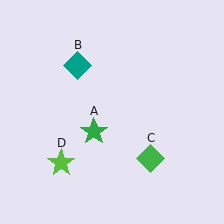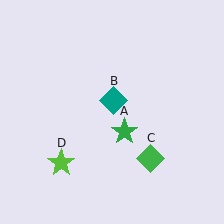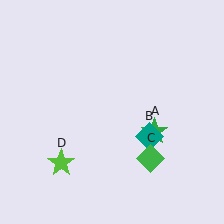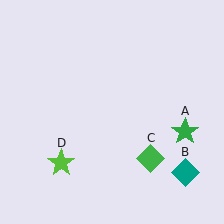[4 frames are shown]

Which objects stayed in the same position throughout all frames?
Green diamond (object C) and lime star (object D) remained stationary.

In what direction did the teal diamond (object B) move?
The teal diamond (object B) moved down and to the right.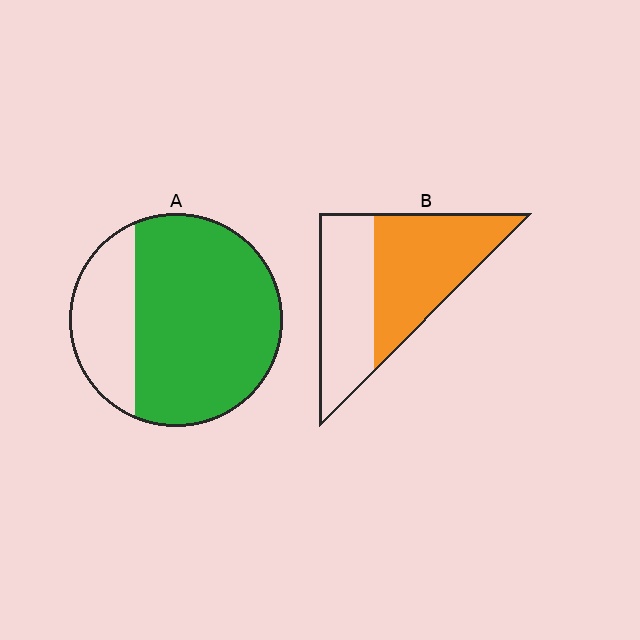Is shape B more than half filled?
Yes.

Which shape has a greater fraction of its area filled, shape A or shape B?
Shape A.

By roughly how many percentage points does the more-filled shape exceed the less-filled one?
By roughly 20 percentage points (A over B).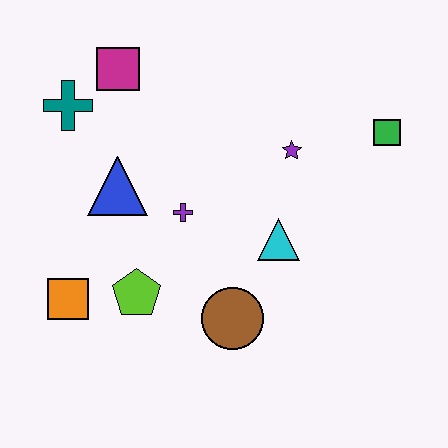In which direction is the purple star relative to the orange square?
The purple star is to the right of the orange square.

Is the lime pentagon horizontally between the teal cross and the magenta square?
No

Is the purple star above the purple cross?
Yes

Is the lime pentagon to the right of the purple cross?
No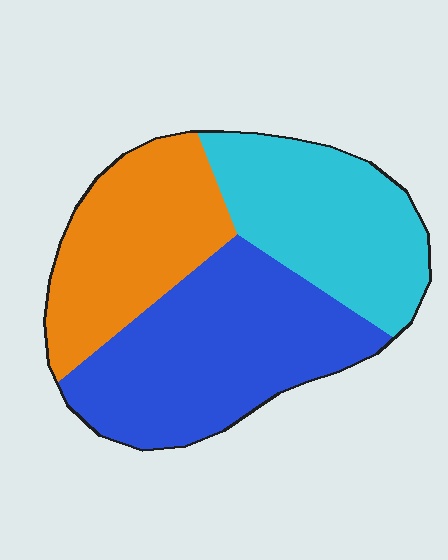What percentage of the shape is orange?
Orange covers 29% of the shape.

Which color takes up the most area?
Blue, at roughly 40%.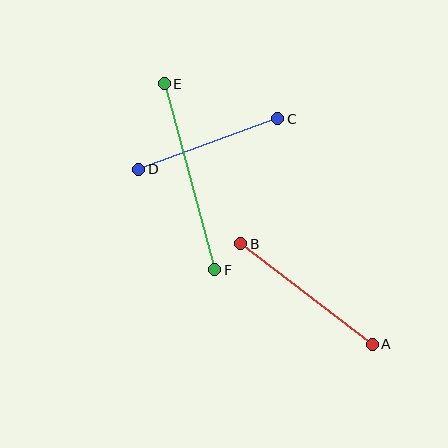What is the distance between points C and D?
The distance is approximately 148 pixels.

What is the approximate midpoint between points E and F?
The midpoint is at approximately (189, 177) pixels.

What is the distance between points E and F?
The distance is approximately 193 pixels.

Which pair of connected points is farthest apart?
Points E and F are farthest apart.